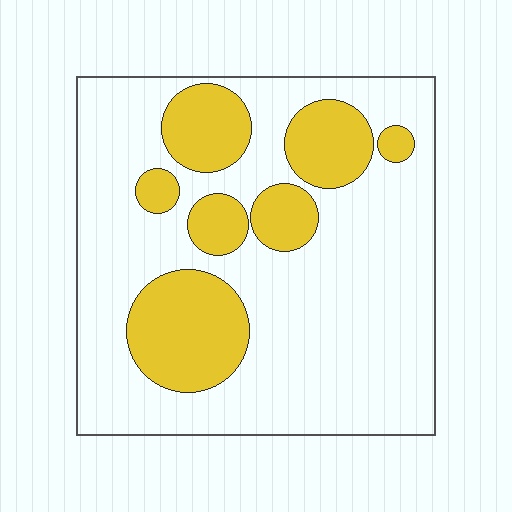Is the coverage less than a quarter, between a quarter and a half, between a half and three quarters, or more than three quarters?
Between a quarter and a half.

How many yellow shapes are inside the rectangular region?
7.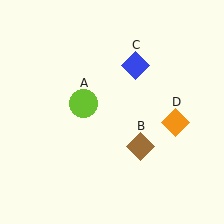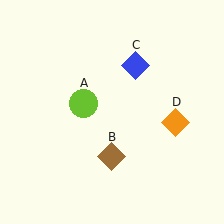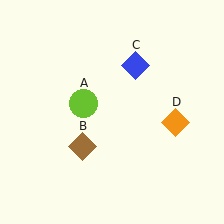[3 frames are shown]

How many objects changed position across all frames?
1 object changed position: brown diamond (object B).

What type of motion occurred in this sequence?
The brown diamond (object B) rotated clockwise around the center of the scene.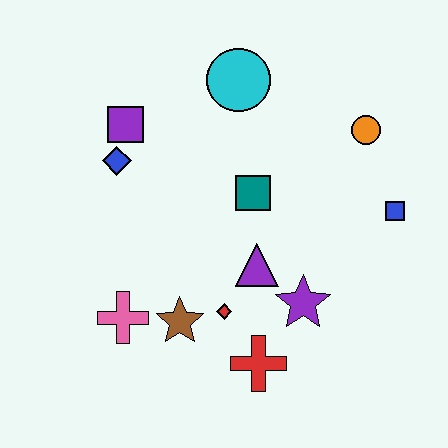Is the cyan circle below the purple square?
No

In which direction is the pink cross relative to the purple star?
The pink cross is to the left of the purple star.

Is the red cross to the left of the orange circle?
Yes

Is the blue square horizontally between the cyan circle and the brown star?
No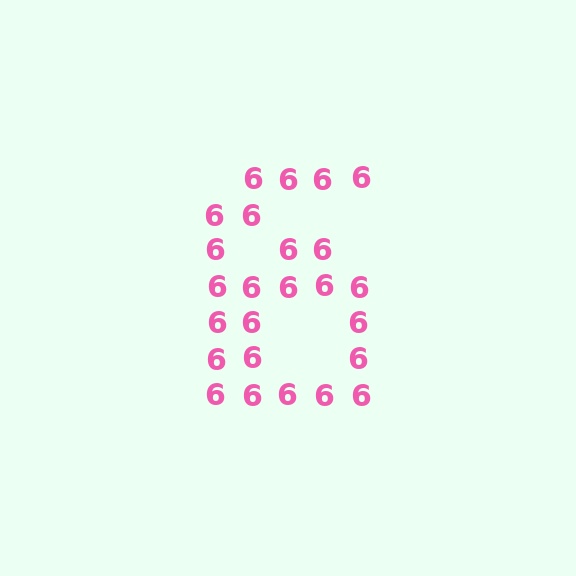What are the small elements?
The small elements are digit 6's.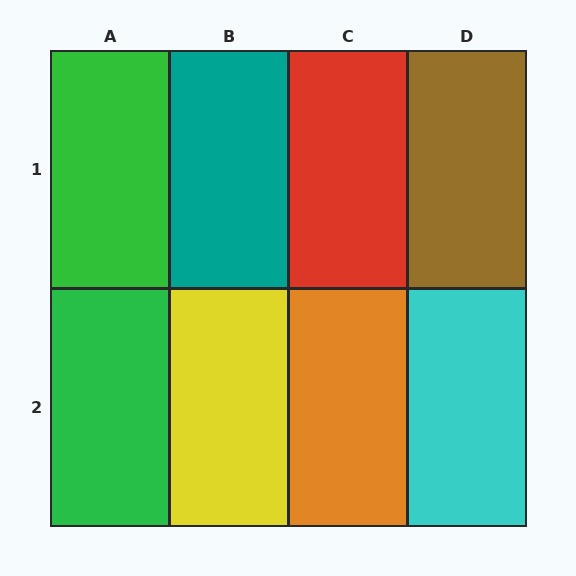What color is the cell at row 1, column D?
Brown.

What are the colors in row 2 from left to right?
Green, yellow, orange, cyan.